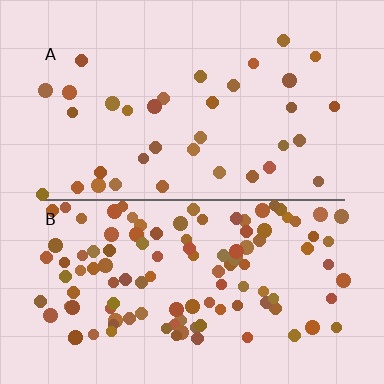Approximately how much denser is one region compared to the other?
Approximately 3.2× — region B over region A.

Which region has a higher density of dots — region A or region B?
B (the bottom).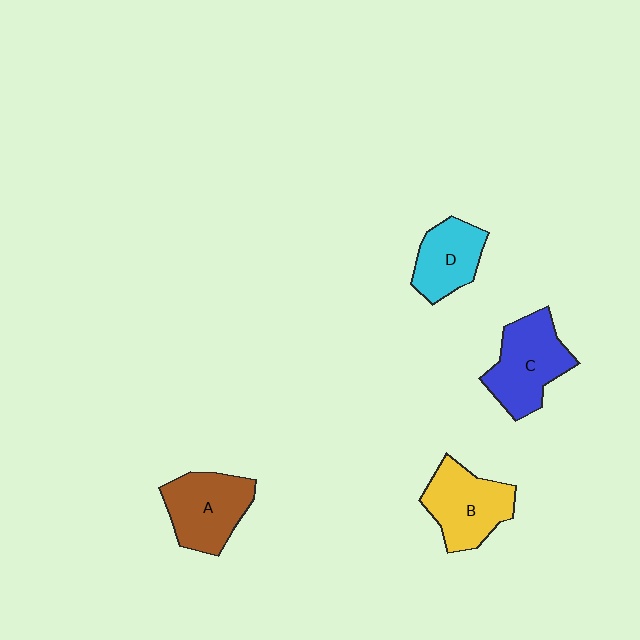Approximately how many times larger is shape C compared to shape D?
Approximately 1.3 times.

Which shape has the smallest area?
Shape D (cyan).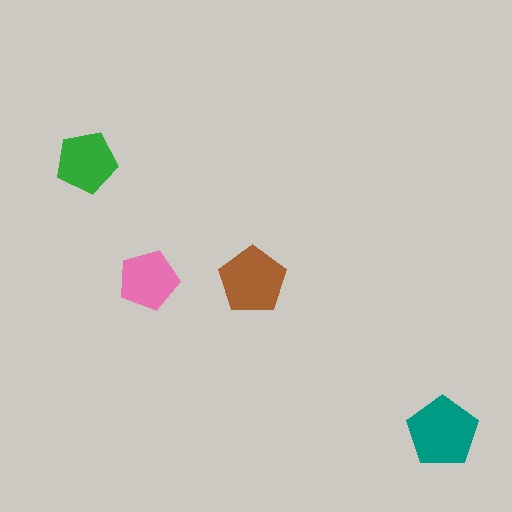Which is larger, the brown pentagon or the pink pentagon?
The brown one.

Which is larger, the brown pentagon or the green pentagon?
The brown one.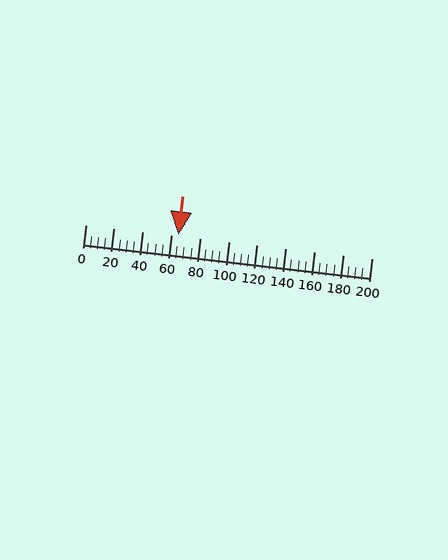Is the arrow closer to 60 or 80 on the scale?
The arrow is closer to 60.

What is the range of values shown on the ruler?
The ruler shows values from 0 to 200.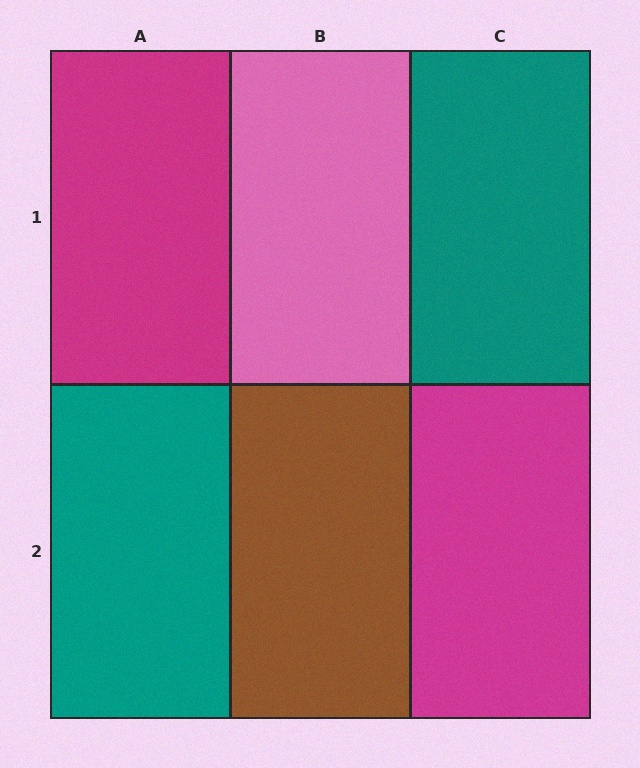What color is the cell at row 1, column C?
Teal.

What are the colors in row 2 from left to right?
Teal, brown, magenta.